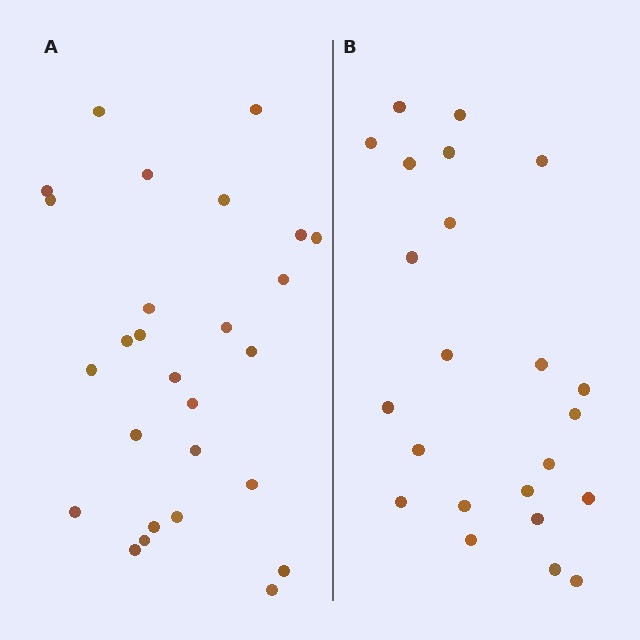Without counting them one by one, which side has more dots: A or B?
Region A (the left region) has more dots.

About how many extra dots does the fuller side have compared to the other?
Region A has about 4 more dots than region B.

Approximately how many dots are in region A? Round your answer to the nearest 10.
About 30 dots. (The exact count is 27, which rounds to 30.)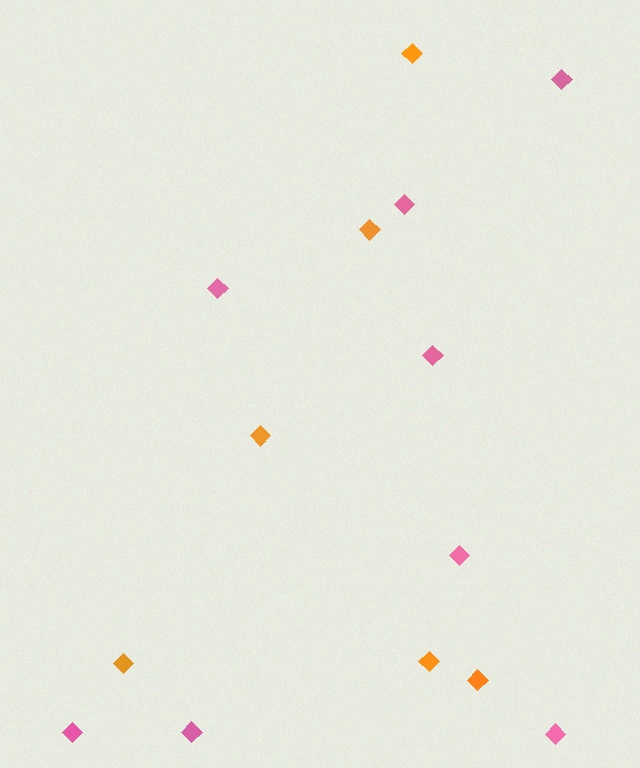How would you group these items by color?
There are 2 groups: one group of orange diamonds (6) and one group of pink diamonds (8).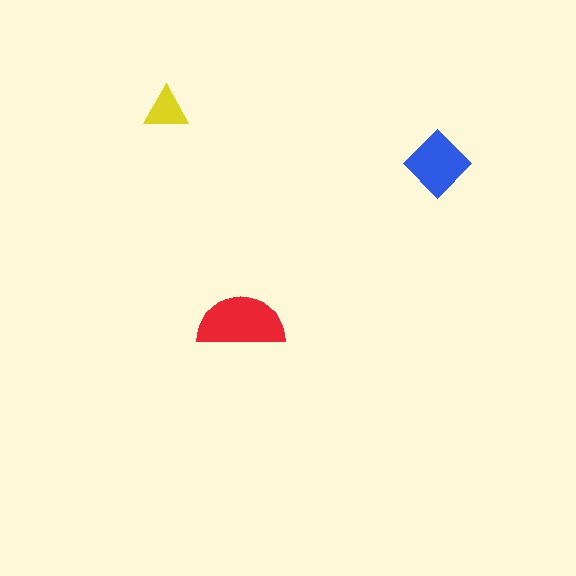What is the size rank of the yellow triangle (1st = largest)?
3rd.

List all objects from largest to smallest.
The red semicircle, the blue diamond, the yellow triangle.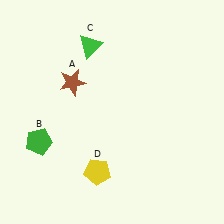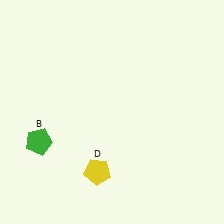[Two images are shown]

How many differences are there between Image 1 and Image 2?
There are 2 differences between the two images.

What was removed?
The green triangle (C), the brown star (A) were removed in Image 2.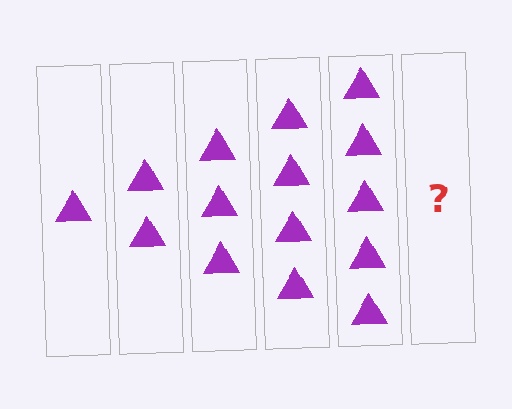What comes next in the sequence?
The next element should be 6 triangles.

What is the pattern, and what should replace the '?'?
The pattern is that each step adds one more triangle. The '?' should be 6 triangles.